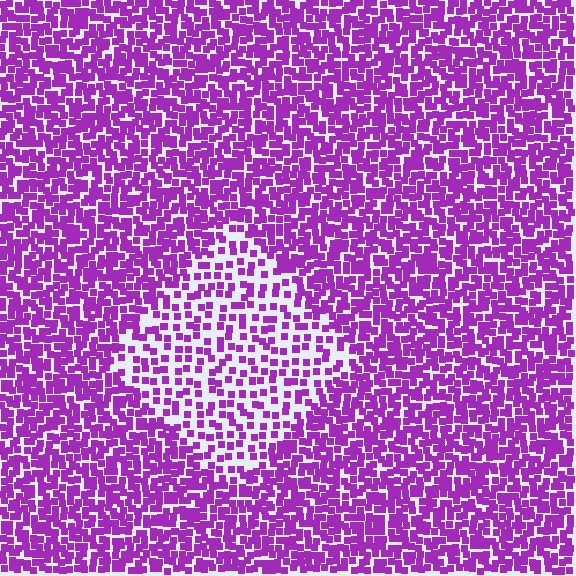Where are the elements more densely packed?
The elements are more densely packed outside the diamond boundary.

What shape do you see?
I see a diamond.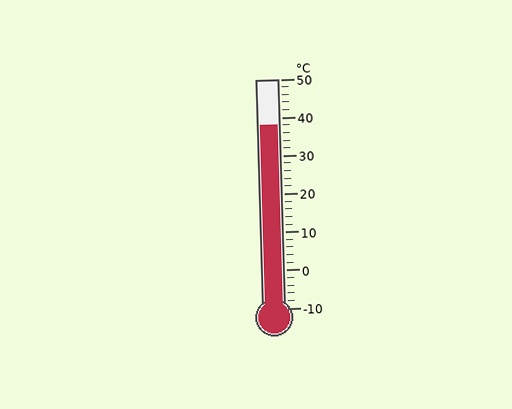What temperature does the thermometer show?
The thermometer shows approximately 38°C.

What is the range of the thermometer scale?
The thermometer scale ranges from -10°C to 50°C.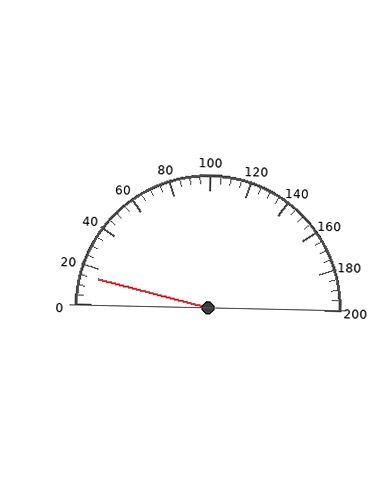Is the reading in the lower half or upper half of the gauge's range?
The reading is in the lower half of the range (0 to 200).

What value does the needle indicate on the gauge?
The needle indicates approximately 15.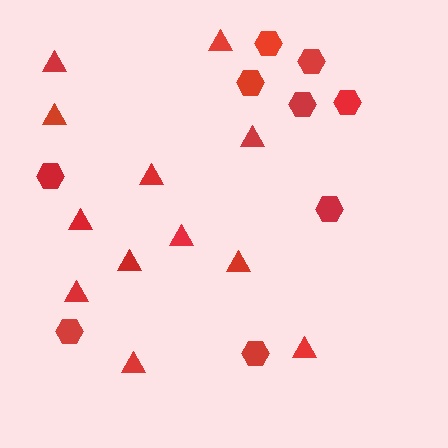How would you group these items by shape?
There are 2 groups: one group of hexagons (9) and one group of triangles (12).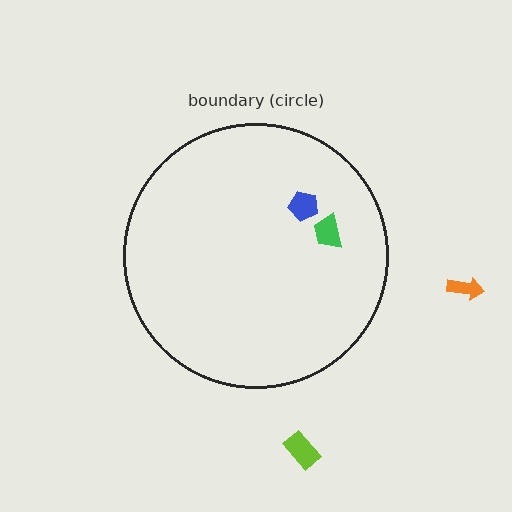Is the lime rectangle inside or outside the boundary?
Outside.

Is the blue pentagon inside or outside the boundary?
Inside.